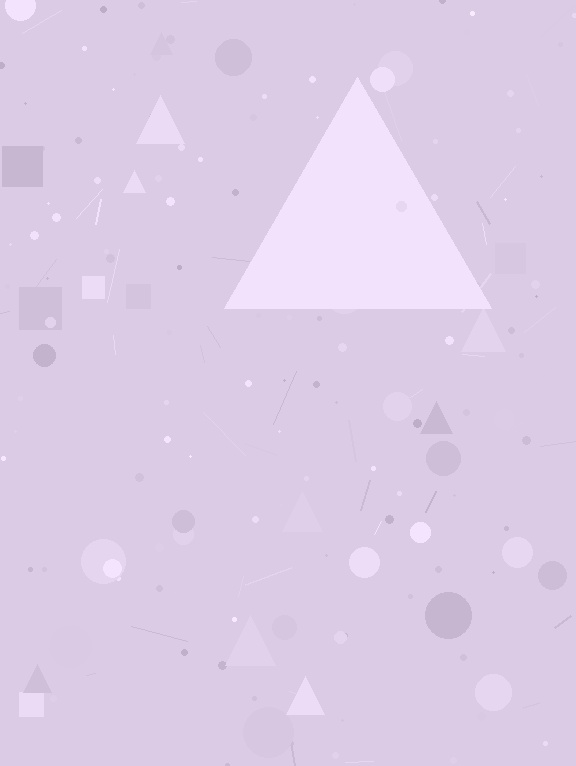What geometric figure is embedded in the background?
A triangle is embedded in the background.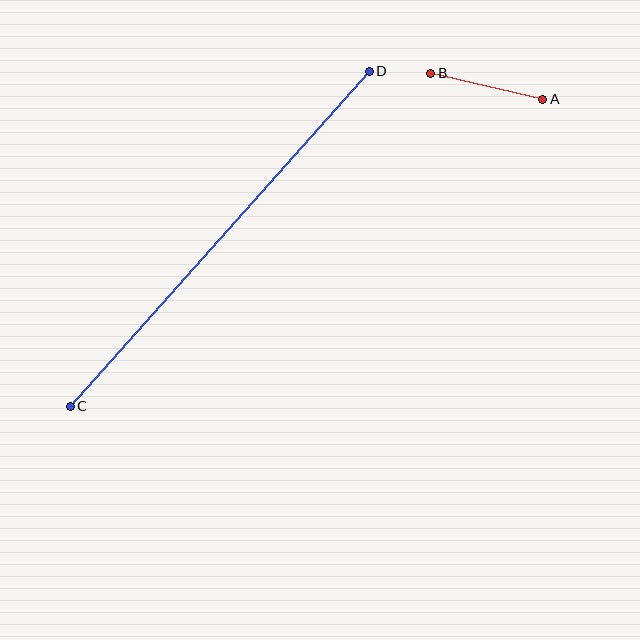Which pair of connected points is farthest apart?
Points C and D are farthest apart.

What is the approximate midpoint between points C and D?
The midpoint is at approximately (220, 239) pixels.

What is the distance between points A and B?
The distance is approximately 115 pixels.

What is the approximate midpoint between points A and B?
The midpoint is at approximately (487, 86) pixels.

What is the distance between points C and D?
The distance is approximately 449 pixels.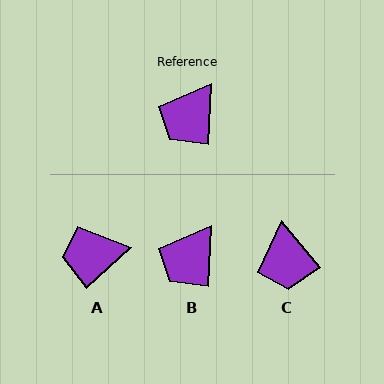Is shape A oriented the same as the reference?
No, it is off by about 45 degrees.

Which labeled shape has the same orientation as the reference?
B.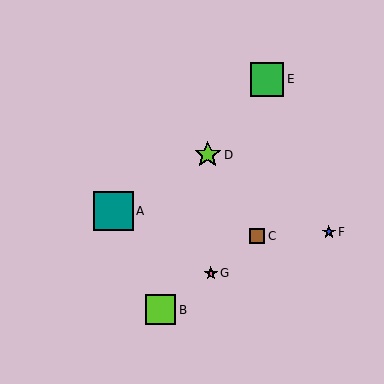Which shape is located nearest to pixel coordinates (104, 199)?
The teal square (labeled A) at (114, 211) is nearest to that location.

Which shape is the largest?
The teal square (labeled A) is the largest.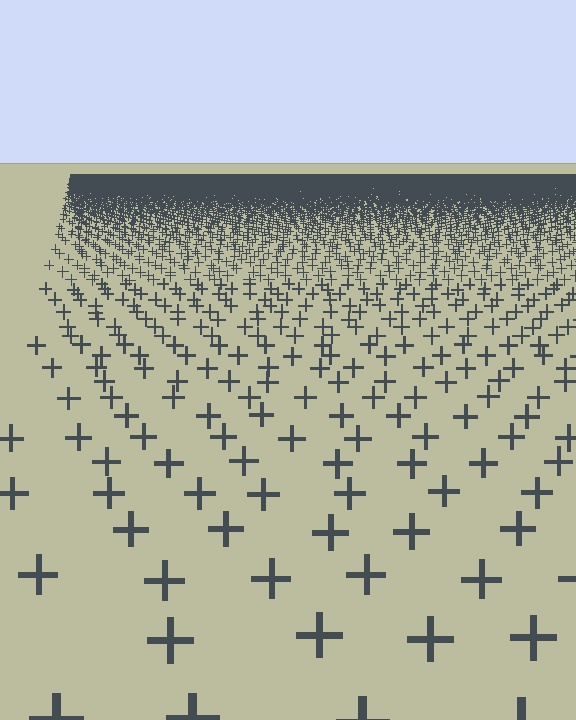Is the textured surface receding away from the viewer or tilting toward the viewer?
The surface is receding away from the viewer. Texture elements get smaller and denser toward the top.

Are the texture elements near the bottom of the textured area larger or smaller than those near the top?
Larger. Near the bottom, elements are closer to the viewer and appear at a bigger on-screen size.